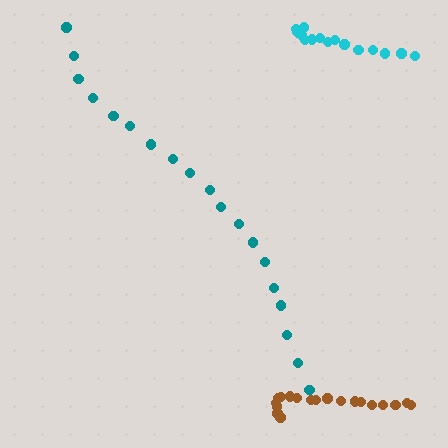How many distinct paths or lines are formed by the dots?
There are 3 distinct paths.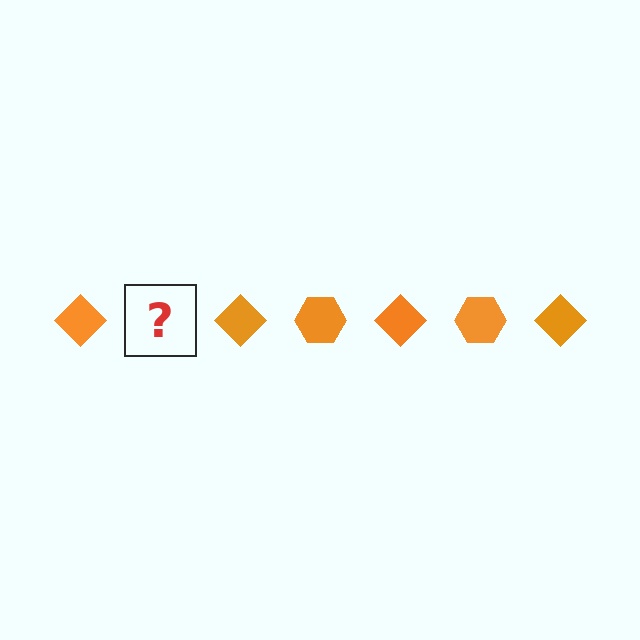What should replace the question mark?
The question mark should be replaced with an orange hexagon.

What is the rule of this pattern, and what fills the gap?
The rule is that the pattern cycles through diamond, hexagon shapes in orange. The gap should be filled with an orange hexagon.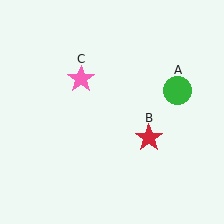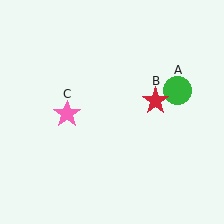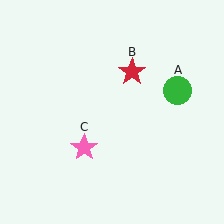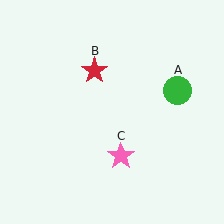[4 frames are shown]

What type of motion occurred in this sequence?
The red star (object B), pink star (object C) rotated counterclockwise around the center of the scene.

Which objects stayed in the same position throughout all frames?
Green circle (object A) remained stationary.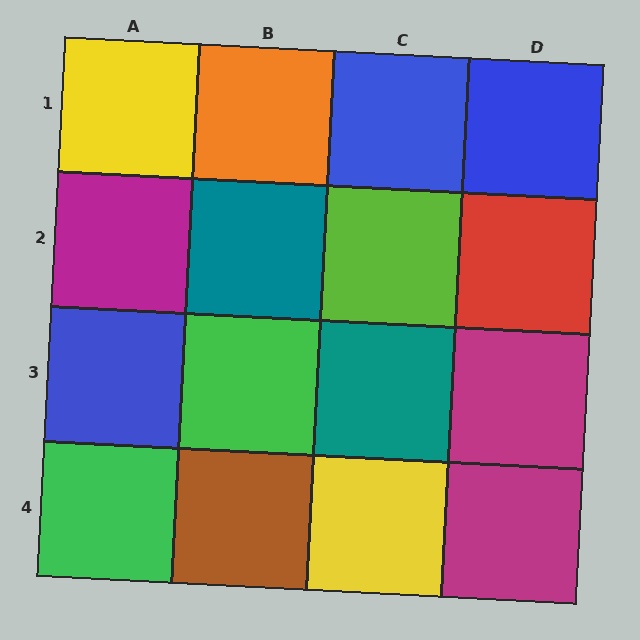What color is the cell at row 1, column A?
Yellow.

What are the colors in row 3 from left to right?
Blue, green, teal, magenta.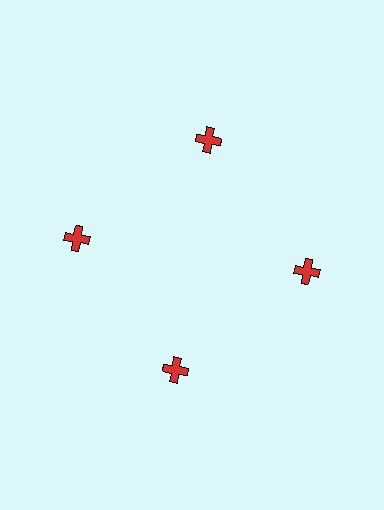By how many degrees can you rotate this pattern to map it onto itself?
The pattern maps onto itself every 90 degrees of rotation.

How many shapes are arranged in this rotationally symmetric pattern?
There are 4 shapes, arranged in 4 groups of 1.